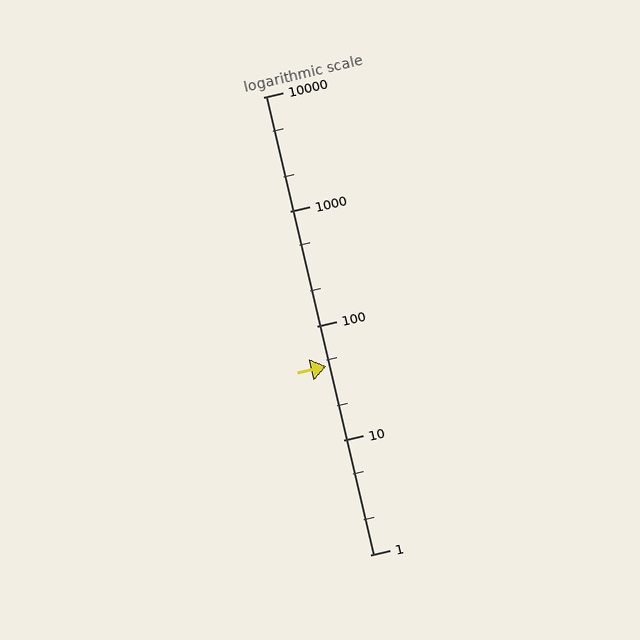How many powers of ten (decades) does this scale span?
The scale spans 4 decades, from 1 to 10000.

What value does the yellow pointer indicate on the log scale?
The pointer indicates approximately 44.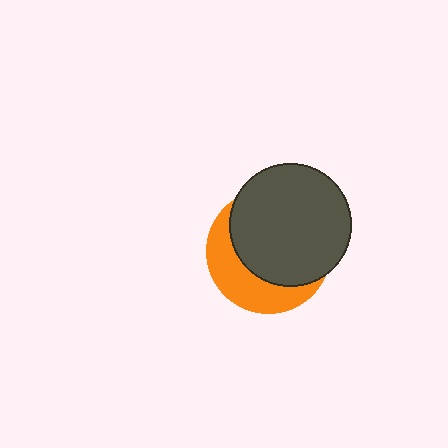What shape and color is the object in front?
The object in front is a dark gray circle.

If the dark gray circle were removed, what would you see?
You would see the complete orange circle.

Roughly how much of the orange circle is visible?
A small part of it is visible (roughly 36%).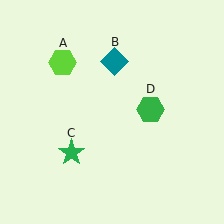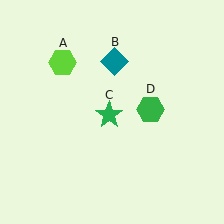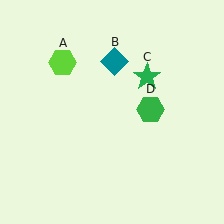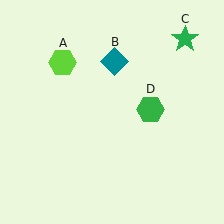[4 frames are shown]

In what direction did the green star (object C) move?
The green star (object C) moved up and to the right.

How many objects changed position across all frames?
1 object changed position: green star (object C).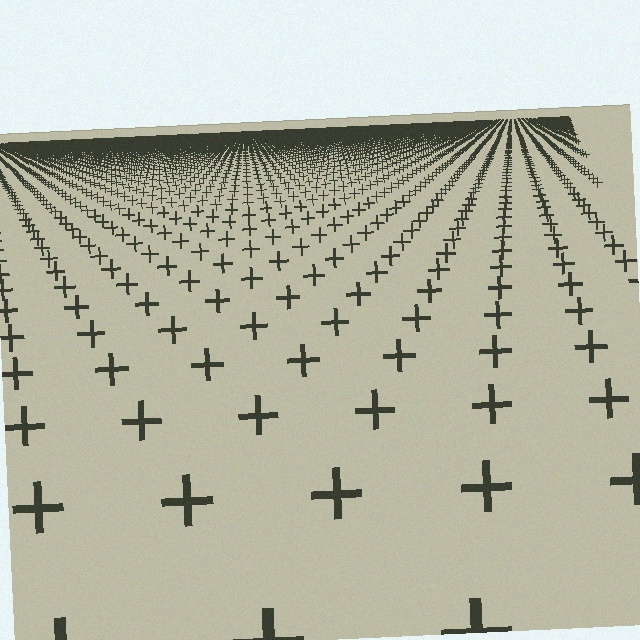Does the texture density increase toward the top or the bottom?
Density increases toward the top.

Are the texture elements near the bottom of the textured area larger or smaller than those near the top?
Larger. Near the bottom, elements are closer to the viewer and appear at a bigger on-screen size.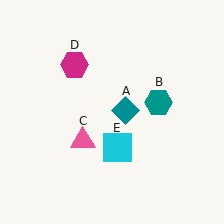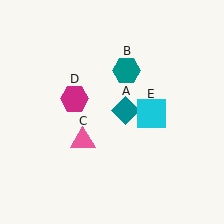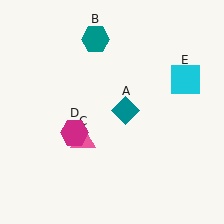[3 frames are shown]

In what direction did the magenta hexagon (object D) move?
The magenta hexagon (object D) moved down.